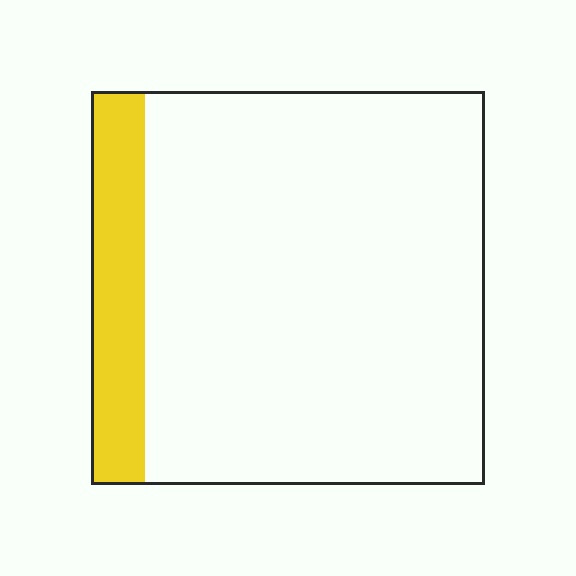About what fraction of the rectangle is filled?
About one eighth (1/8).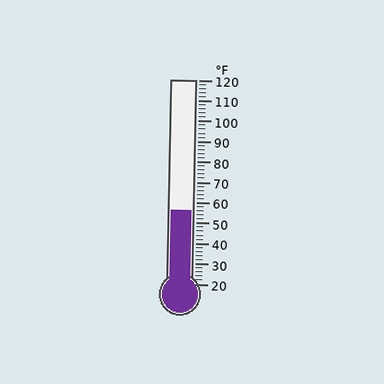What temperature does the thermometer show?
The thermometer shows approximately 56°F.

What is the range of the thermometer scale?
The thermometer scale ranges from 20°F to 120°F.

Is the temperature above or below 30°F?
The temperature is above 30°F.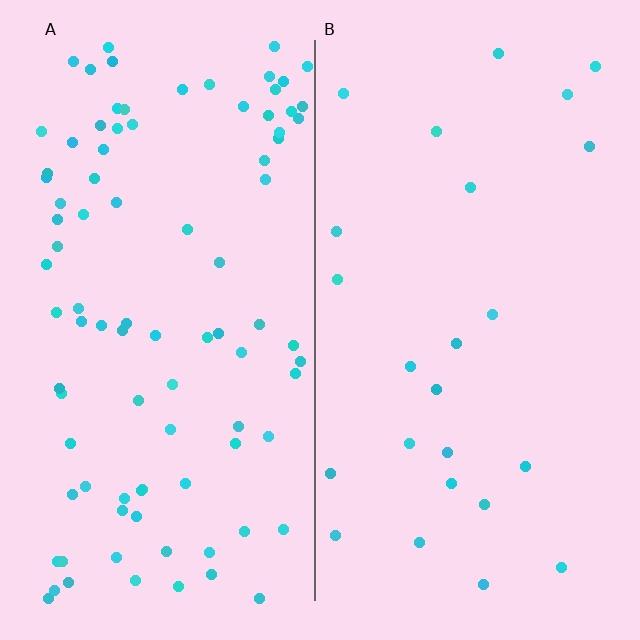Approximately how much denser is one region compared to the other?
Approximately 3.8× — region A over region B.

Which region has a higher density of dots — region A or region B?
A (the left).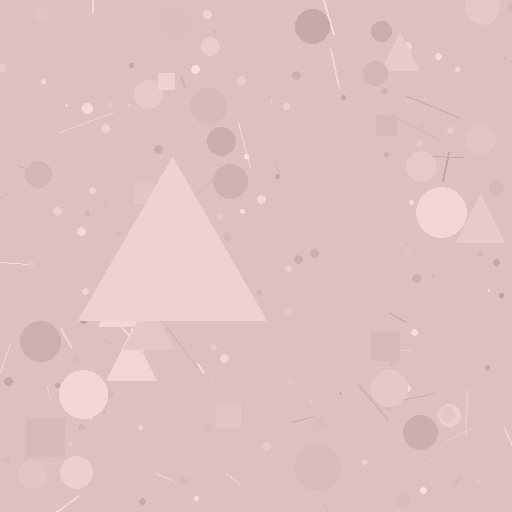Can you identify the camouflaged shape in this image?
The camouflaged shape is a triangle.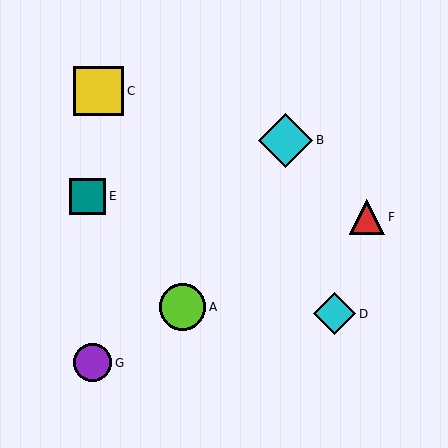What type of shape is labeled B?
Shape B is a cyan diamond.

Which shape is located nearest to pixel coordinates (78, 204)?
The teal square (labeled E) at (87, 196) is nearest to that location.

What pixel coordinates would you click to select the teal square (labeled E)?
Click at (87, 196) to select the teal square E.